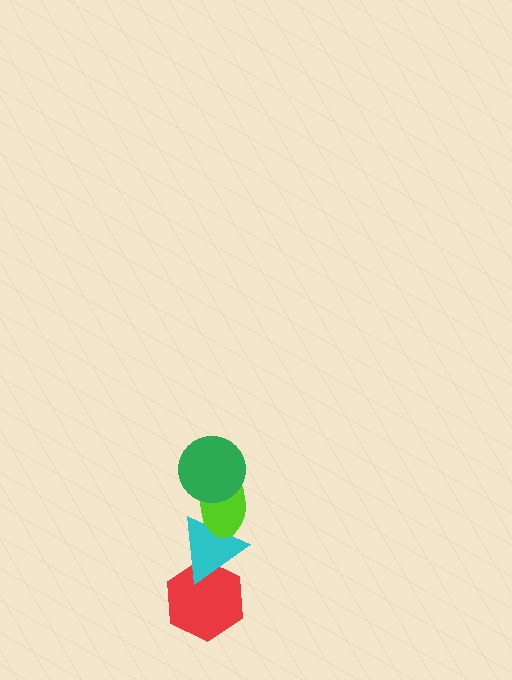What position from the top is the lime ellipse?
The lime ellipse is 2nd from the top.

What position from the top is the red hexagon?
The red hexagon is 4th from the top.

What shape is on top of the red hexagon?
The cyan triangle is on top of the red hexagon.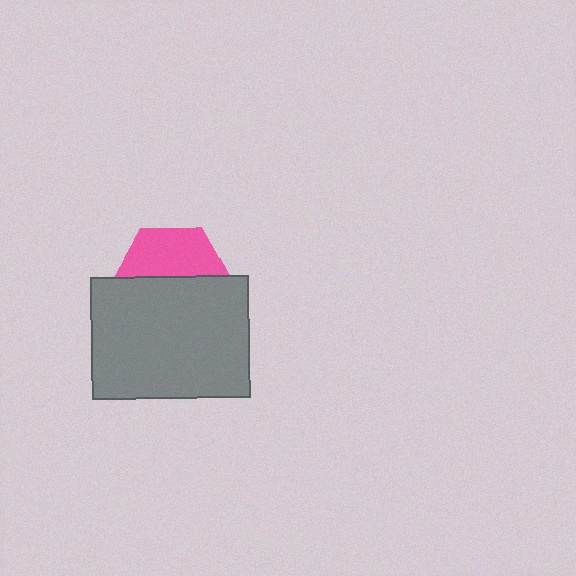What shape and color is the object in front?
The object in front is a gray rectangle.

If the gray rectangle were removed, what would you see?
You would see the complete pink hexagon.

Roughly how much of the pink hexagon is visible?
A small part of it is visible (roughly 43%).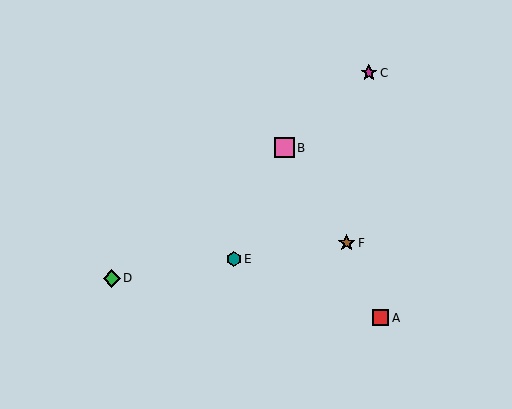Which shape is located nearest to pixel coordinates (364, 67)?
The magenta star (labeled C) at (369, 73) is nearest to that location.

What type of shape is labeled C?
Shape C is a magenta star.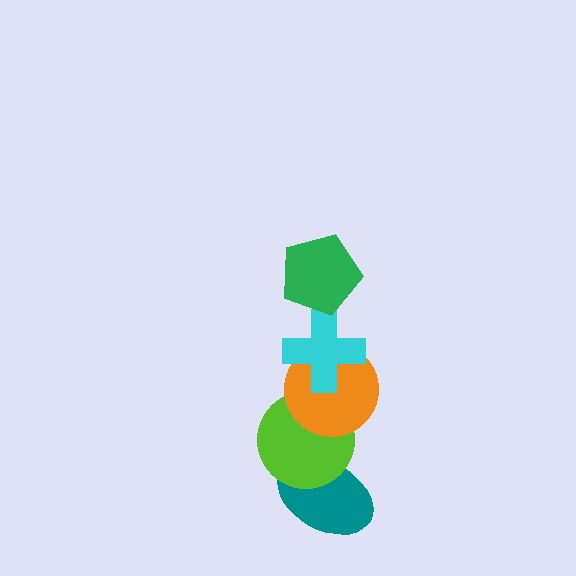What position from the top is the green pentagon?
The green pentagon is 1st from the top.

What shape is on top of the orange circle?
The cyan cross is on top of the orange circle.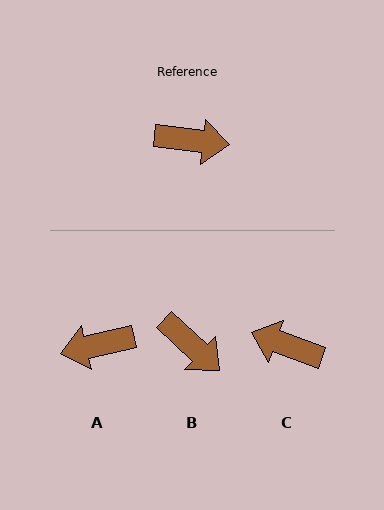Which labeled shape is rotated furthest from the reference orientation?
C, about 167 degrees away.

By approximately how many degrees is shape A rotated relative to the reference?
Approximately 160 degrees clockwise.